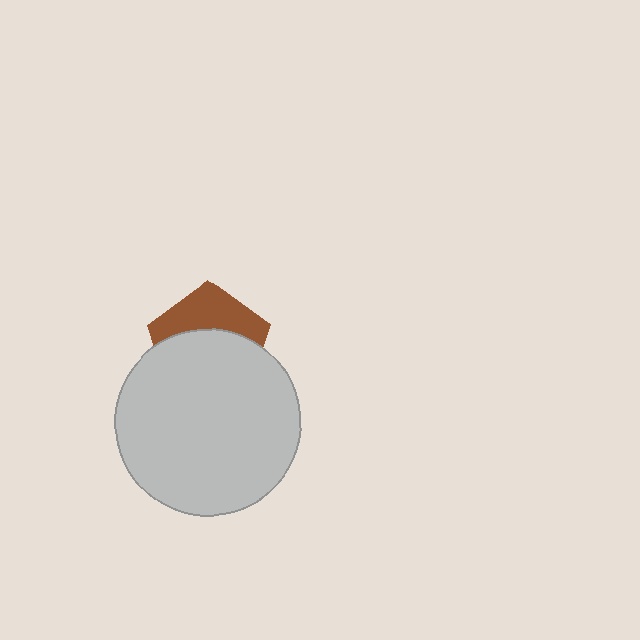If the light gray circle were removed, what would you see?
You would see the complete brown pentagon.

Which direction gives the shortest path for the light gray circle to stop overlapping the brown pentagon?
Moving down gives the shortest separation.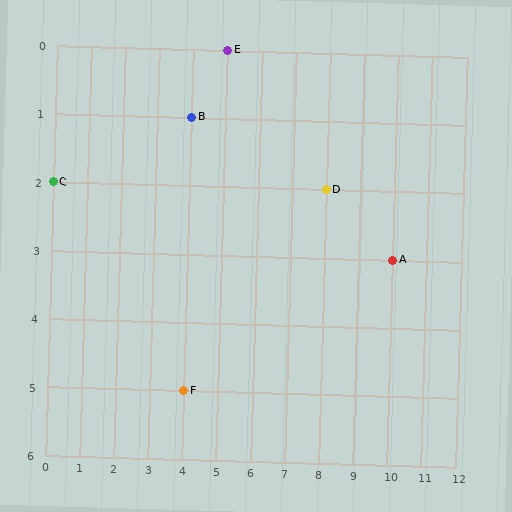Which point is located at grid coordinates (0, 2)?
Point C is at (0, 2).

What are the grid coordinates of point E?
Point E is at grid coordinates (5, 0).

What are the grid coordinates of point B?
Point B is at grid coordinates (4, 1).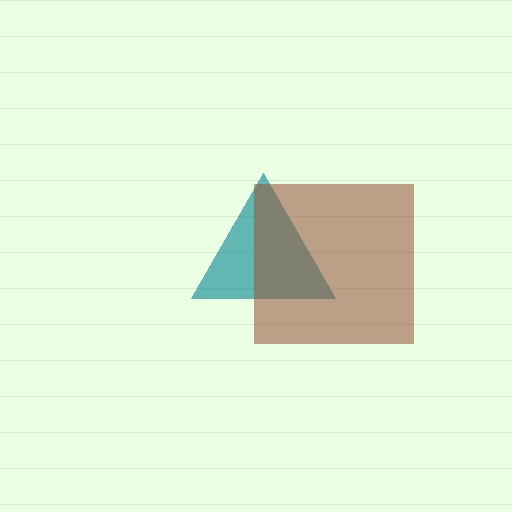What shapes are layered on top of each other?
The layered shapes are: a teal triangle, a brown square.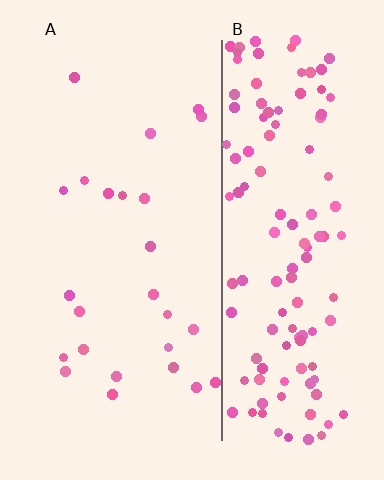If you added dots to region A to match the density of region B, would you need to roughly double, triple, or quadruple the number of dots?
Approximately quadruple.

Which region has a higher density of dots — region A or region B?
B (the right).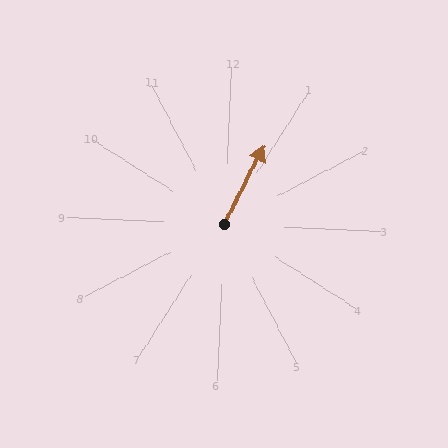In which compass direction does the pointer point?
Northeast.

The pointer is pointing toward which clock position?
Roughly 1 o'clock.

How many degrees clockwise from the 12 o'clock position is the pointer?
Approximately 25 degrees.